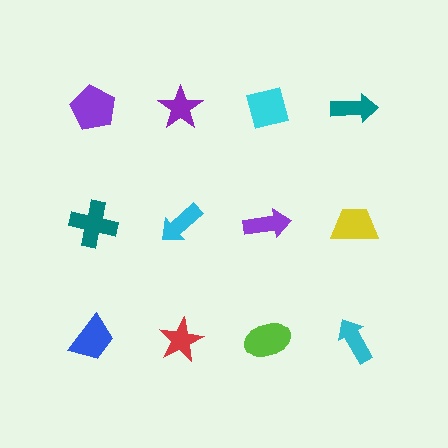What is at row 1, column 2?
A purple star.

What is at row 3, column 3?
A lime ellipse.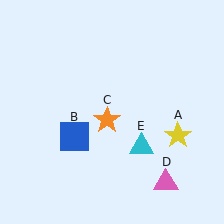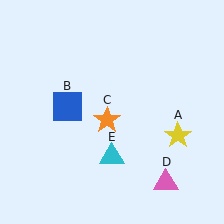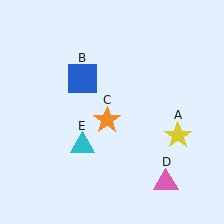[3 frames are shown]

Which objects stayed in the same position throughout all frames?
Yellow star (object A) and orange star (object C) and pink triangle (object D) remained stationary.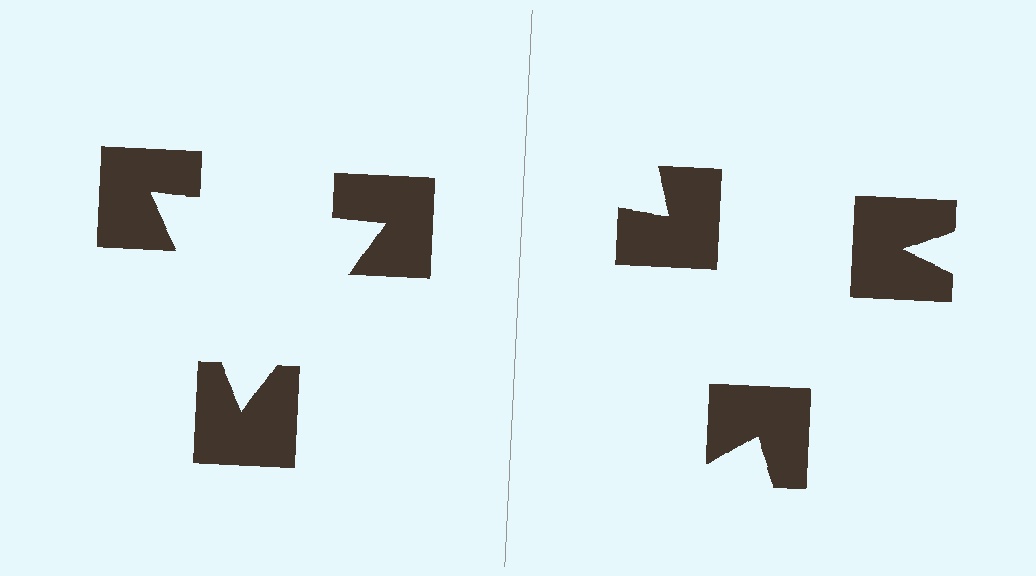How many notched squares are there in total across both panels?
6 — 3 on each side.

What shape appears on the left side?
An illusory triangle.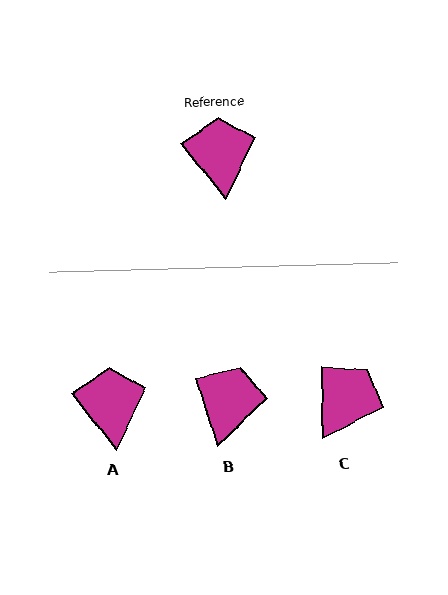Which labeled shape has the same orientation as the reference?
A.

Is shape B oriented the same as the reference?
No, it is off by about 21 degrees.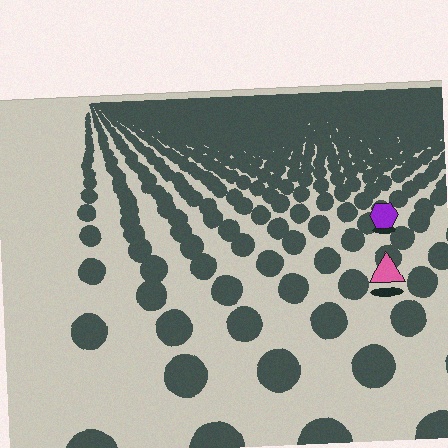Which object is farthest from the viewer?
The purple hexagon is farthest from the viewer. It appears smaller and the ground texture around it is denser.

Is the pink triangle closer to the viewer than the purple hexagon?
Yes. The pink triangle is closer — you can tell from the texture gradient: the ground texture is coarser near it.